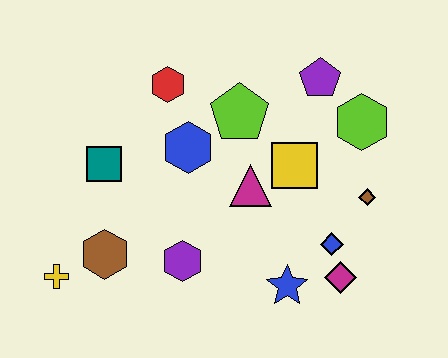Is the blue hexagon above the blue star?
Yes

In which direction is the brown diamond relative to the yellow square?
The brown diamond is to the right of the yellow square.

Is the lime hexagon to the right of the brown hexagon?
Yes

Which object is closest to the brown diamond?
The blue diamond is closest to the brown diamond.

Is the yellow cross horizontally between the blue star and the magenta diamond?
No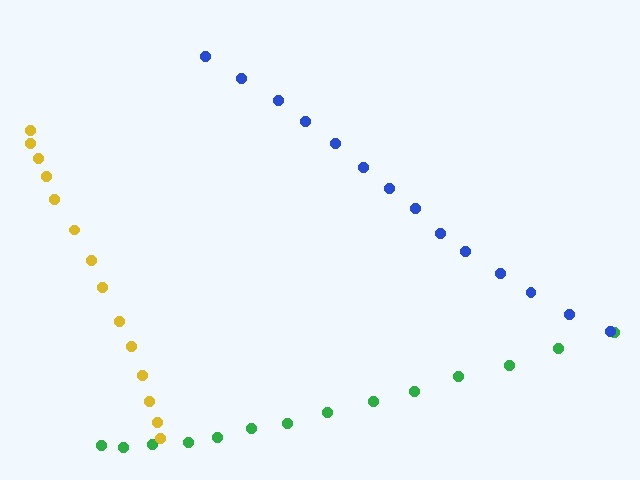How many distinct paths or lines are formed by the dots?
There are 3 distinct paths.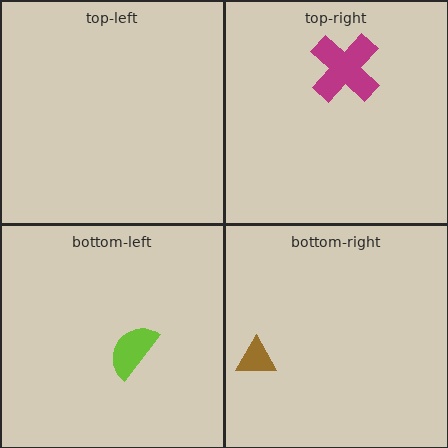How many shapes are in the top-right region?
1.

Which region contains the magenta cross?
The top-right region.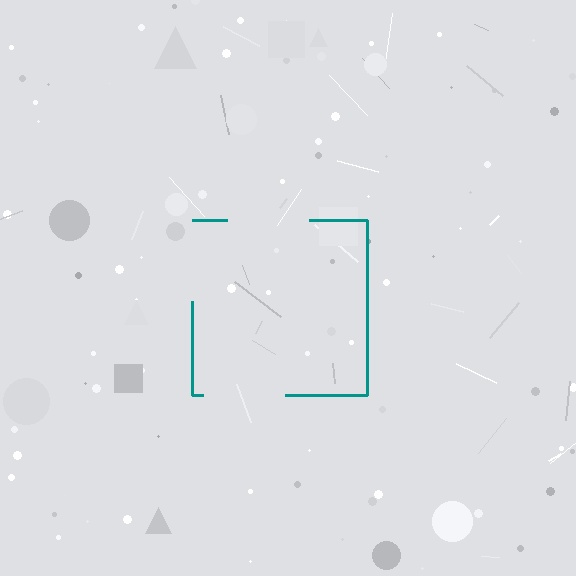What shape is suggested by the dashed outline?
The dashed outline suggests a square.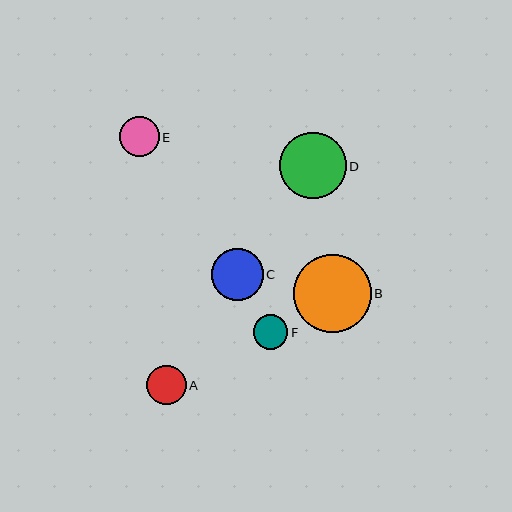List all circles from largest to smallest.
From largest to smallest: B, D, C, E, A, F.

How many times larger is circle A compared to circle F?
Circle A is approximately 1.1 times the size of circle F.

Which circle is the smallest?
Circle F is the smallest with a size of approximately 34 pixels.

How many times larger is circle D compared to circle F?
Circle D is approximately 1.9 times the size of circle F.